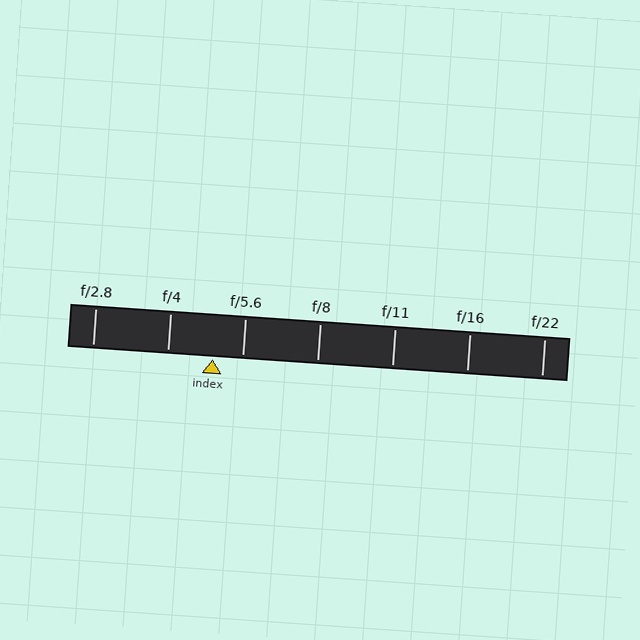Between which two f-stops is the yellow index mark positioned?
The index mark is between f/4 and f/5.6.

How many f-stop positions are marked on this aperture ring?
There are 7 f-stop positions marked.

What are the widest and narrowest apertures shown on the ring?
The widest aperture shown is f/2.8 and the narrowest is f/22.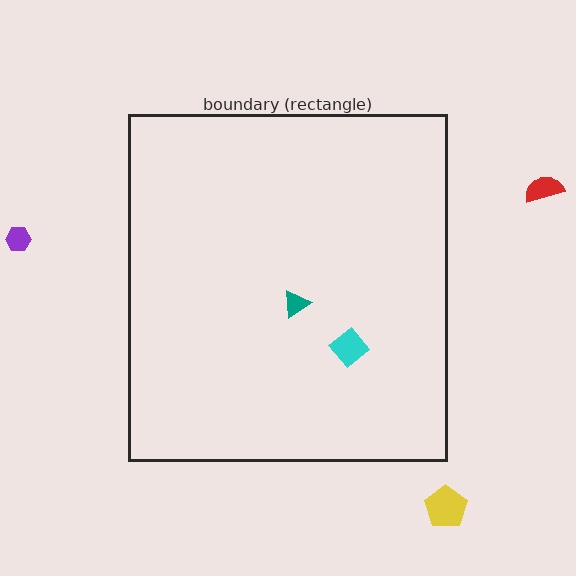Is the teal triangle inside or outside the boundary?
Inside.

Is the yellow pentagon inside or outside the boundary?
Outside.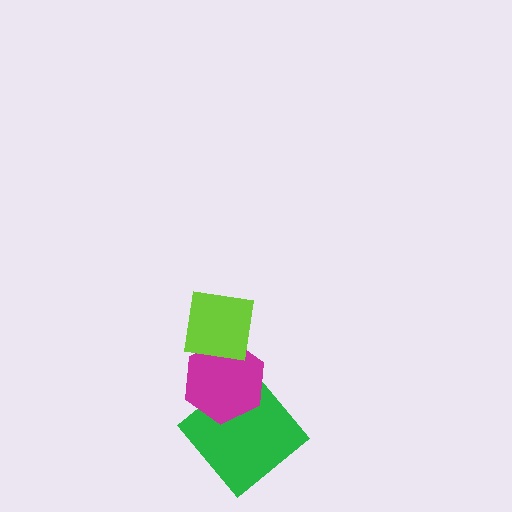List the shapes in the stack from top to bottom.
From top to bottom: the lime square, the magenta hexagon, the green diamond.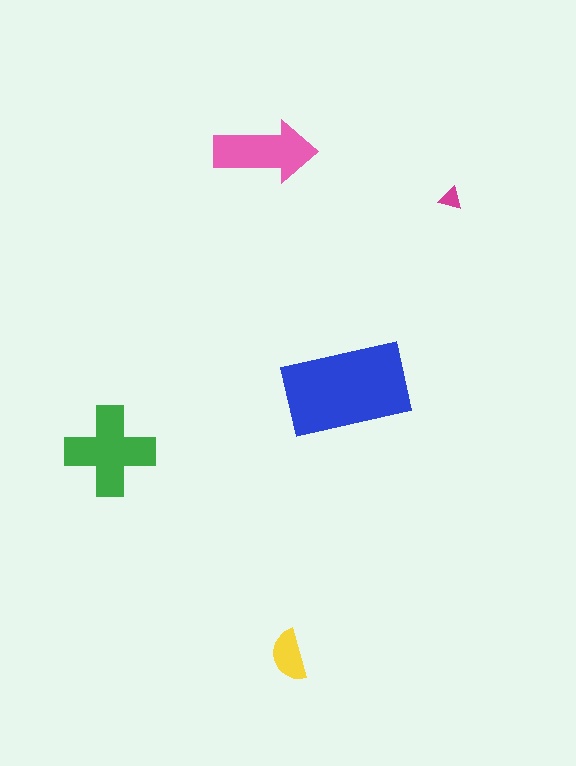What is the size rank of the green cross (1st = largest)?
2nd.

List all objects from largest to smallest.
The blue rectangle, the green cross, the pink arrow, the yellow semicircle, the magenta triangle.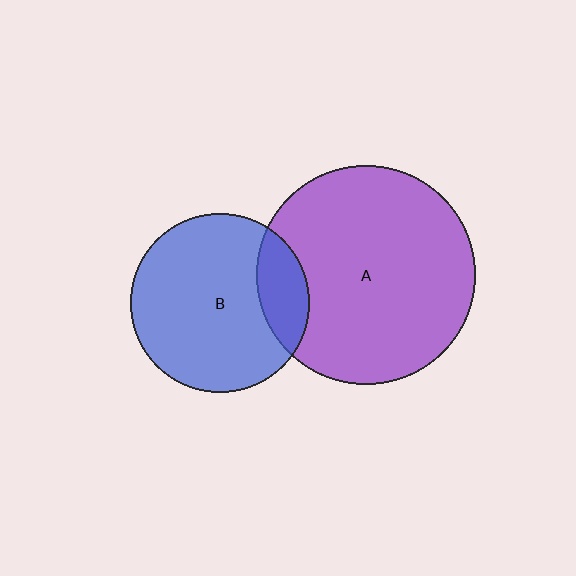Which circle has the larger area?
Circle A (purple).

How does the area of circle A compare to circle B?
Approximately 1.5 times.